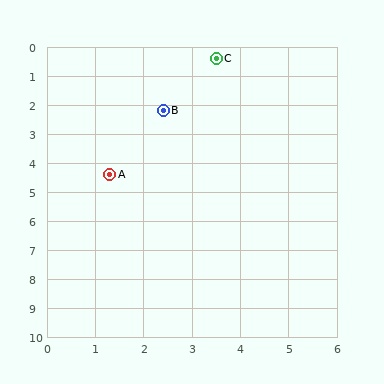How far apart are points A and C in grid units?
Points A and C are about 4.6 grid units apart.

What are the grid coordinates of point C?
Point C is at approximately (3.5, 0.4).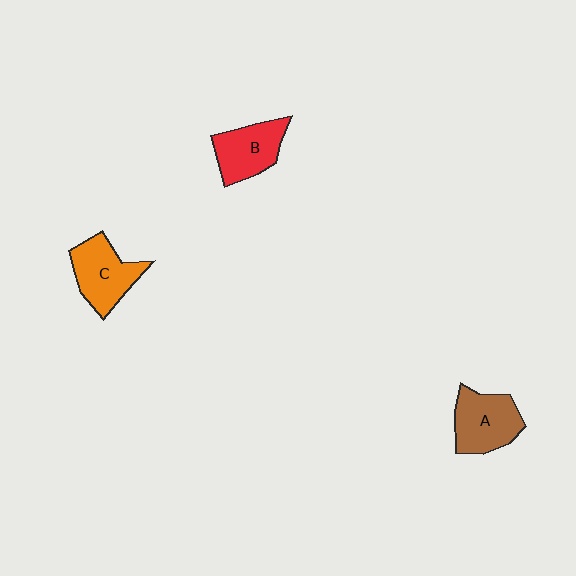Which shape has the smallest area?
Shape B (red).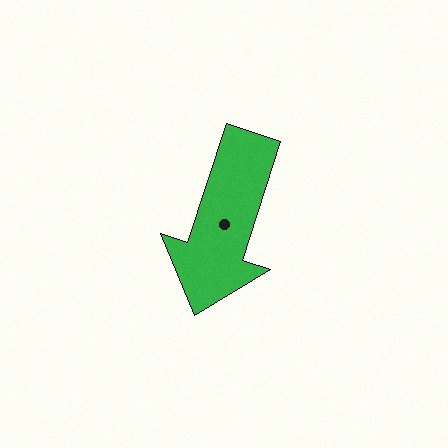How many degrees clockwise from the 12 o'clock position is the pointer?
Approximately 198 degrees.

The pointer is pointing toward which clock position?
Roughly 7 o'clock.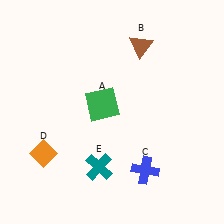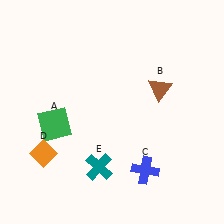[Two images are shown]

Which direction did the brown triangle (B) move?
The brown triangle (B) moved down.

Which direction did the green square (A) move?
The green square (A) moved left.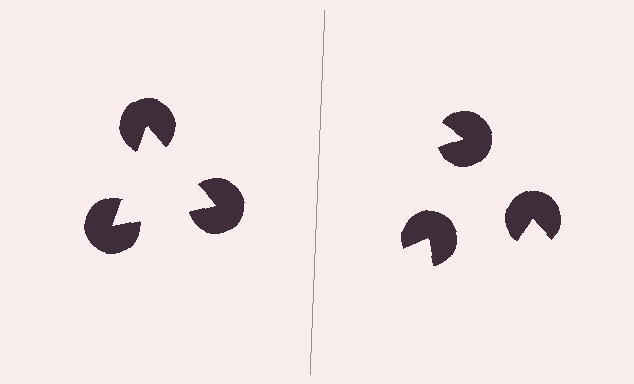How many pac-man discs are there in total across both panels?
6 — 3 on each side.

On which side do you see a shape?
An illusory triangle appears on the left side. On the right side the wedge cuts are rotated, so no coherent shape forms.